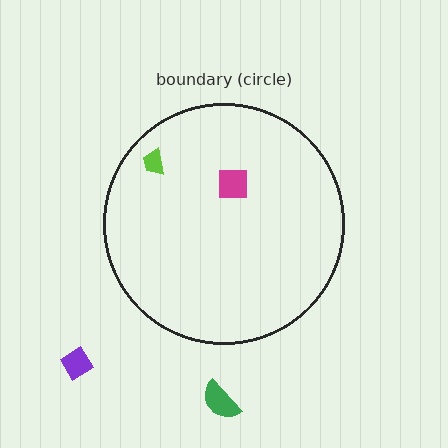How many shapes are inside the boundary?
2 inside, 2 outside.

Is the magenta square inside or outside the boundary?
Inside.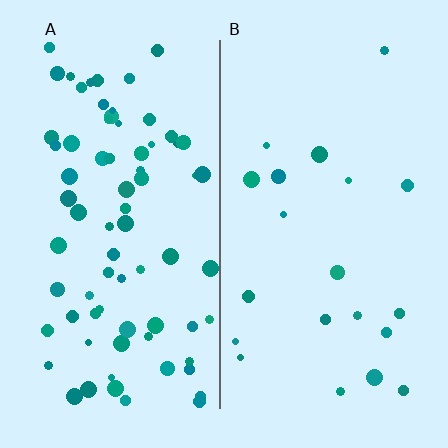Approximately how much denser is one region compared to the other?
Approximately 3.7× — region A over region B.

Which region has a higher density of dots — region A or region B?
A (the left).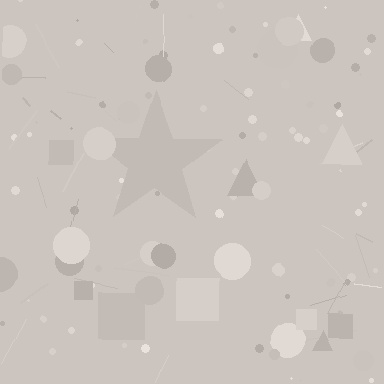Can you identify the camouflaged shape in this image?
The camouflaged shape is a star.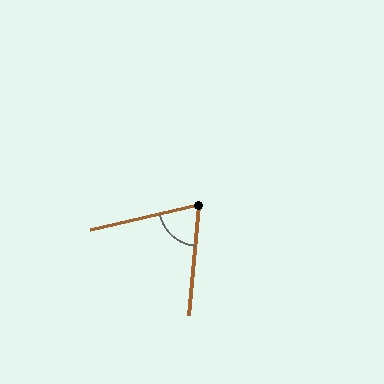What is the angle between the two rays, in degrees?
Approximately 72 degrees.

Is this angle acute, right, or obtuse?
It is acute.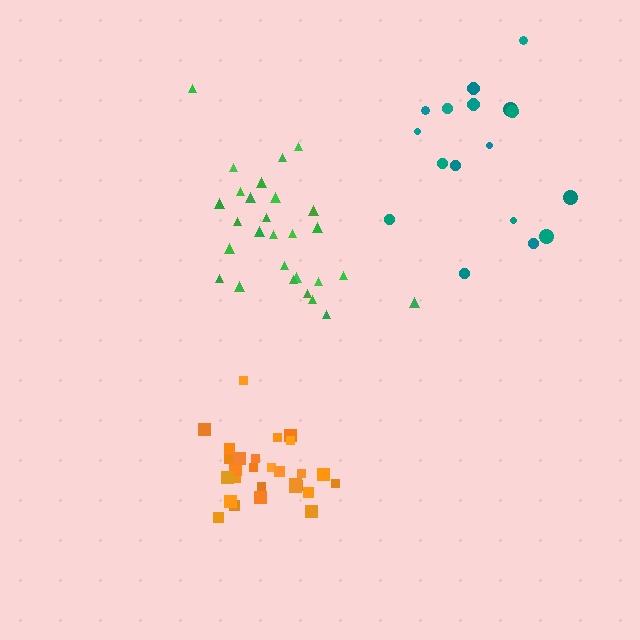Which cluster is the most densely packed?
Orange.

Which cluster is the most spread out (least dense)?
Teal.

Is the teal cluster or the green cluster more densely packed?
Green.